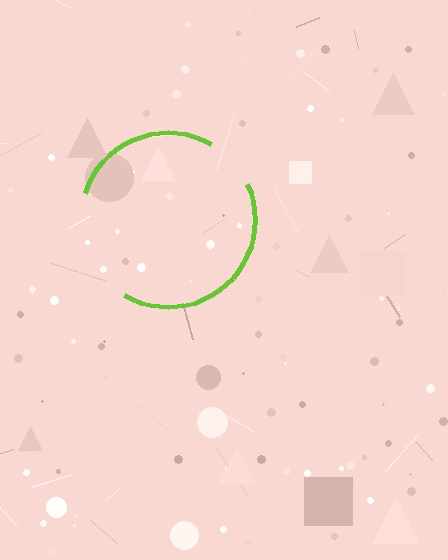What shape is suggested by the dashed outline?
The dashed outline suggests a circle.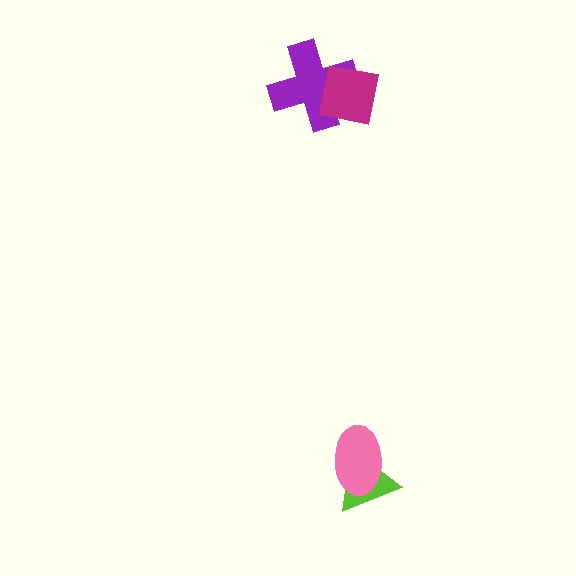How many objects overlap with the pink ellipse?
1 object overlaps with the pink ellipse.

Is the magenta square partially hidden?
No, no other shape covers it.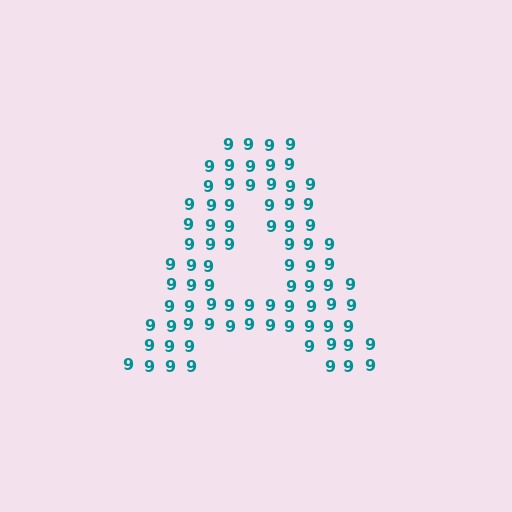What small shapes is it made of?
It is made of small digit 9's.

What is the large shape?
The large shape is the letter A.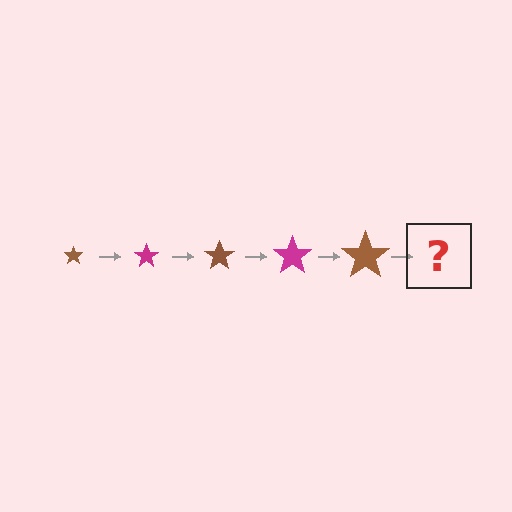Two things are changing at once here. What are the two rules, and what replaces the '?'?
The two rules are that the star grows larger each step and the color cycles through brown and magenta. The '?' should be a magenta star, larger than the previous one.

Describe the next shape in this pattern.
It should be a magenta star, larger than the previous one.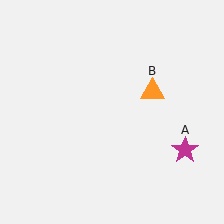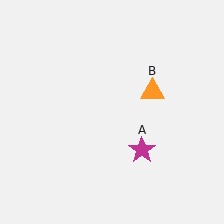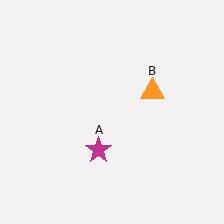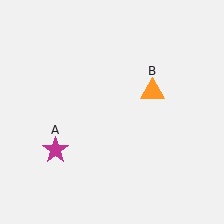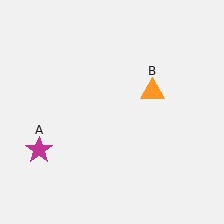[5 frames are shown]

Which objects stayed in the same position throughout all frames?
Orange triangle (object B) remained stationary.